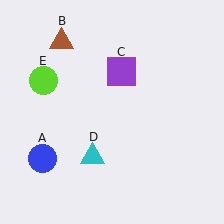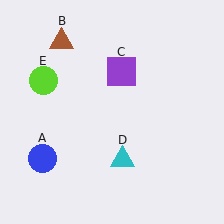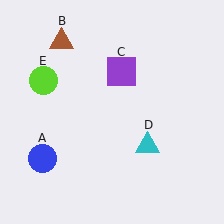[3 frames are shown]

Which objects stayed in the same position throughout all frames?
Blue circle (object A) and brown triangle (object B) and purple square (object C) and lime circle (object E) remained stationary.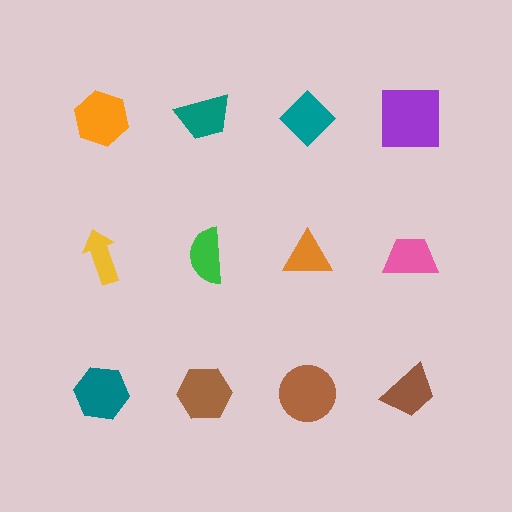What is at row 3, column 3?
A brown circle.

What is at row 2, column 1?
A yellow arrow.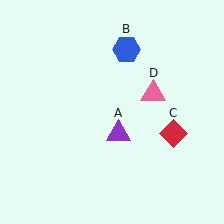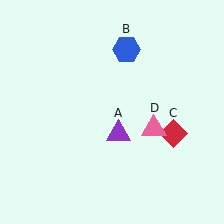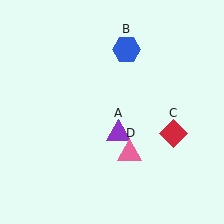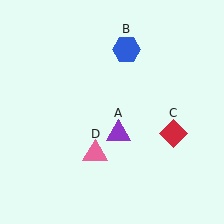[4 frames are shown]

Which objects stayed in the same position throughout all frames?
Purple triangle (object A) and blue hexagon (object B) and red diamond (object C) remained stationary.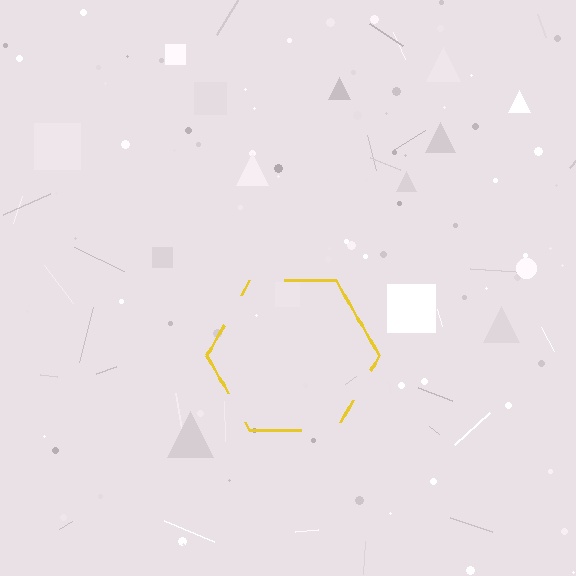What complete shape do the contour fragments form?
The contour fragments form a hexagon.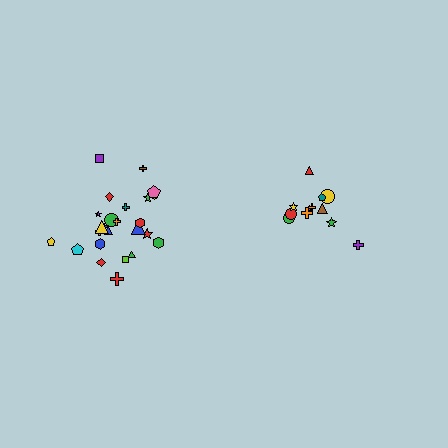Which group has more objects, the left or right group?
The left group.